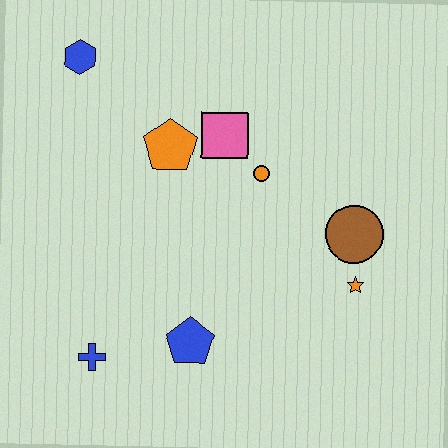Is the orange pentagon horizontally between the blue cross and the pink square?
Yes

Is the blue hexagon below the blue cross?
No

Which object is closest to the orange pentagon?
The pink square is closest to the orange pentagon.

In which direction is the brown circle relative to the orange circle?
The brown circle is to the right of the orange circle.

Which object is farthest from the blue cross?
The blue hexagon is farthest from the blue cross.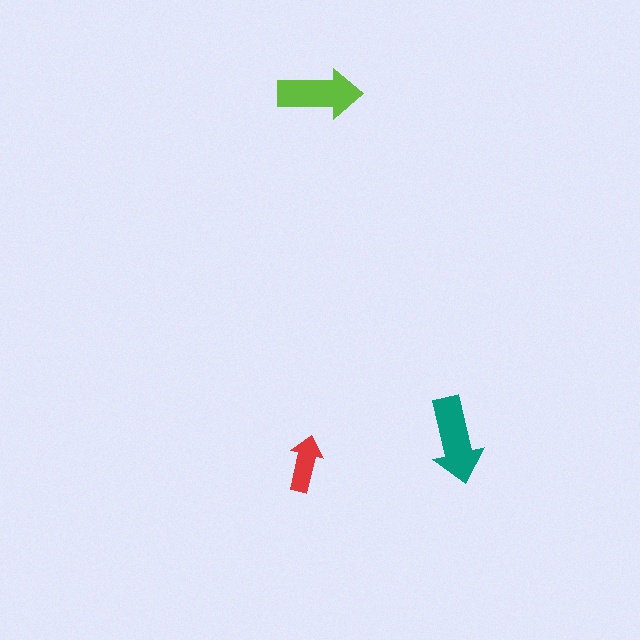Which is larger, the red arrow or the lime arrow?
The lime one.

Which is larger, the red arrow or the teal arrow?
The teal one.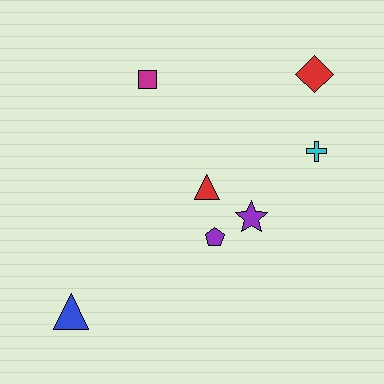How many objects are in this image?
There are 7 objects.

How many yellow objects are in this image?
There are no yellow objects.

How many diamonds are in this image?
There is 1 diamond.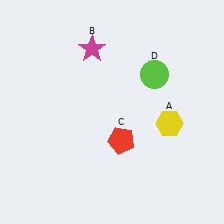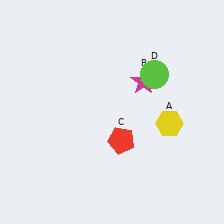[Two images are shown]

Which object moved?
The magenta star (B) moved right.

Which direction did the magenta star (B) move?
The magenta star (B) moved right.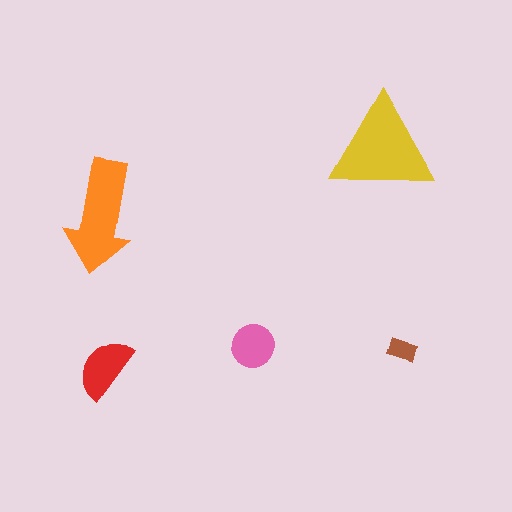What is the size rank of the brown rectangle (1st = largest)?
5th.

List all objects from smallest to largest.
The brown rectangle, the pink circle, the red semicircle, the orange arrow, the yellow triangle.